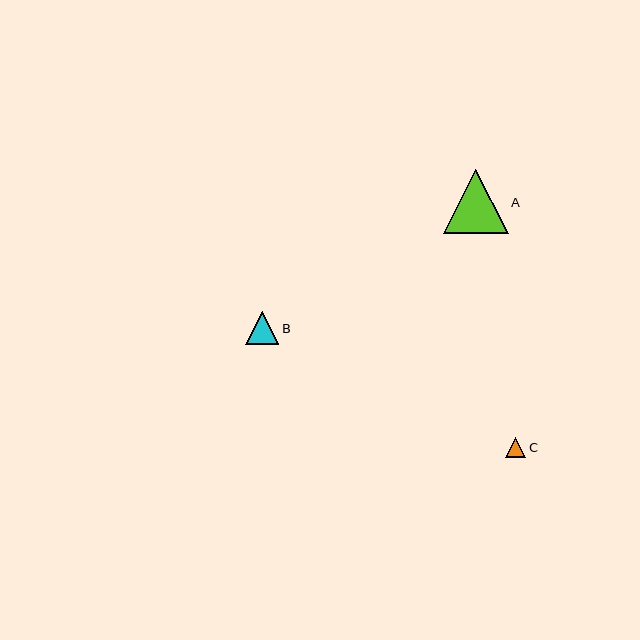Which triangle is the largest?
Triangle A is the largest with a size of approximately 65 pixels.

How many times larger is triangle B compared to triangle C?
Triangle B is approximately 1.6 times the size of triangle C.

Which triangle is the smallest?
Triangle C is the smallest with a size of approximately 20 pixels.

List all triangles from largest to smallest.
From largest to smallest: A, B, C.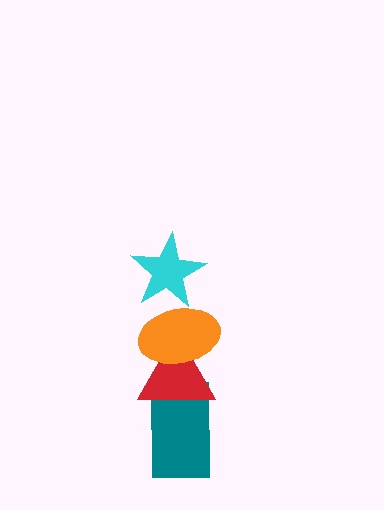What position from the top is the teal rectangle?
The teal rectangle is 4th from the top.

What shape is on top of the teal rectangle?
The red triangle is on top of the teal rectangle.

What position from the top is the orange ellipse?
The orange ellipse is 2nd from the top.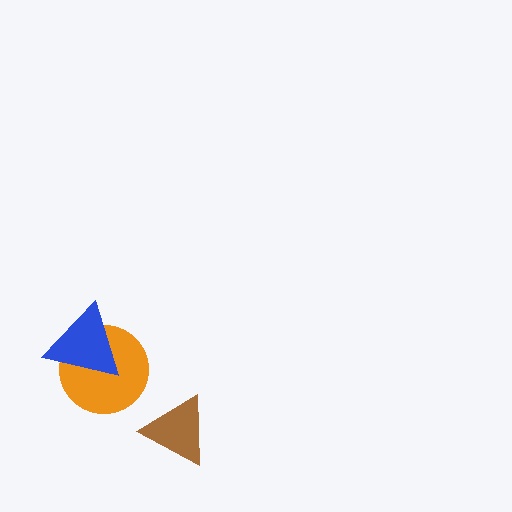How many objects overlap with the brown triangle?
0 objects overlap with the brown triangle.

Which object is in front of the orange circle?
The blue triangle is in front of the orange circle.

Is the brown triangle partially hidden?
No, no other shape covers it.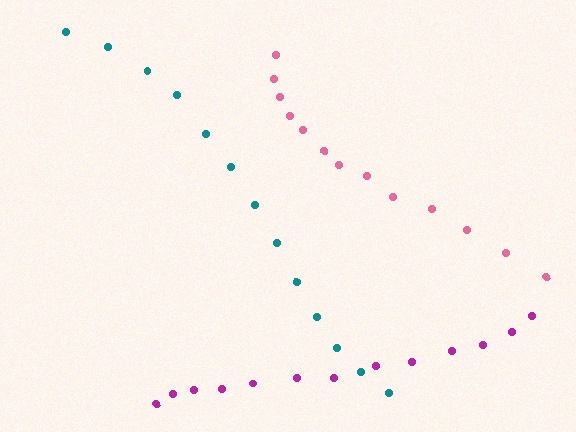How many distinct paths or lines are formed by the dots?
There are 3 distinct paths.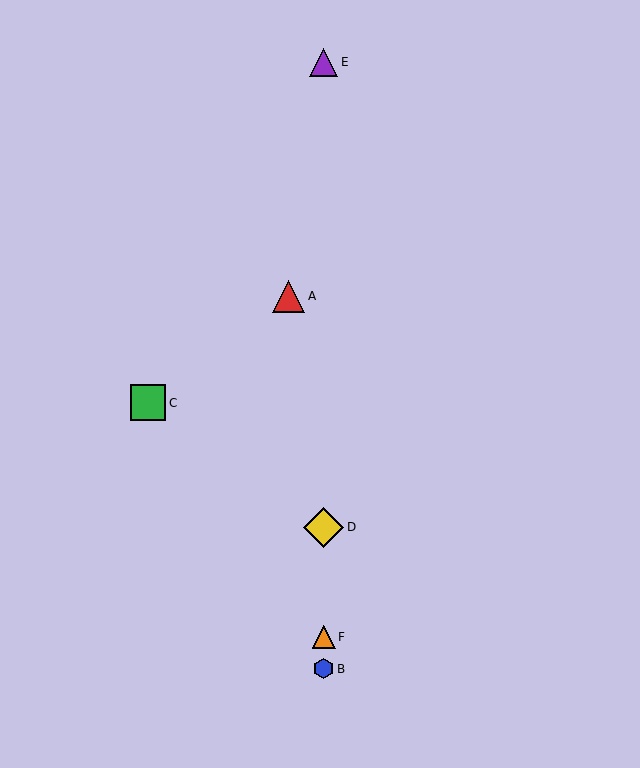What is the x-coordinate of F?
Object F is at x≈324.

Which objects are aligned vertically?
Objects B, D, E, F are aligned vertically.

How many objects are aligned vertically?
4 objects (B, D, E, F) are aligned vertically.